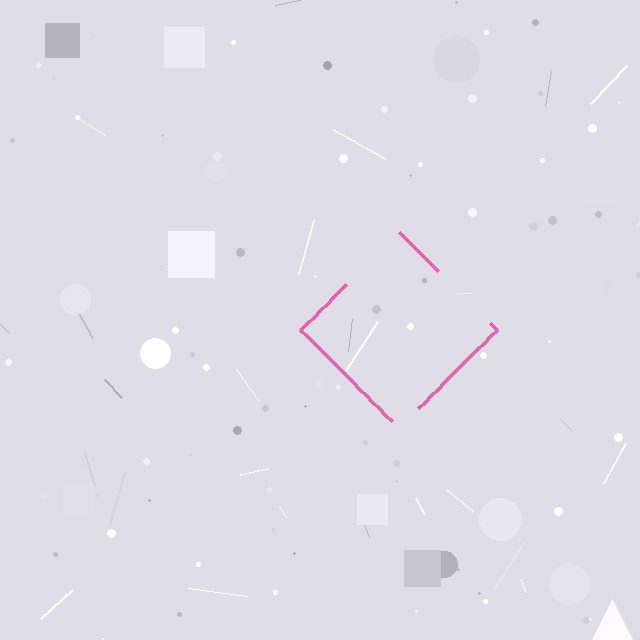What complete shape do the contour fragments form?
The contour fragments form a diamond.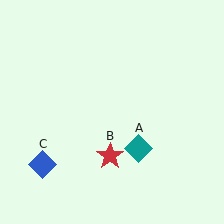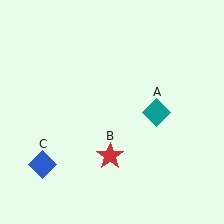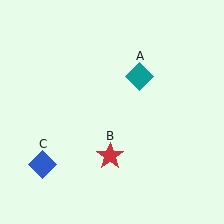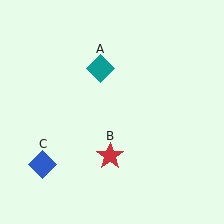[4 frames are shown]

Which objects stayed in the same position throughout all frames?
Red star (object B) and blue diamond (object C) remained stationary.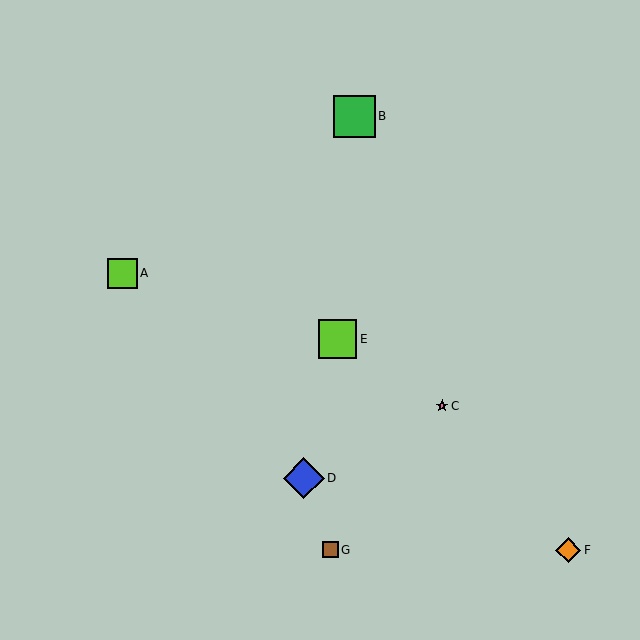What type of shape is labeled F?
Shape F is an orange diamond.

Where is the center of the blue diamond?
The center of the blue diamond is at (304, 478).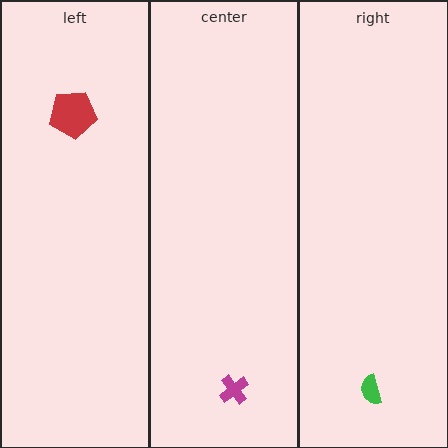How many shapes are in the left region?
1.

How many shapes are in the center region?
1.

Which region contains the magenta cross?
The center region.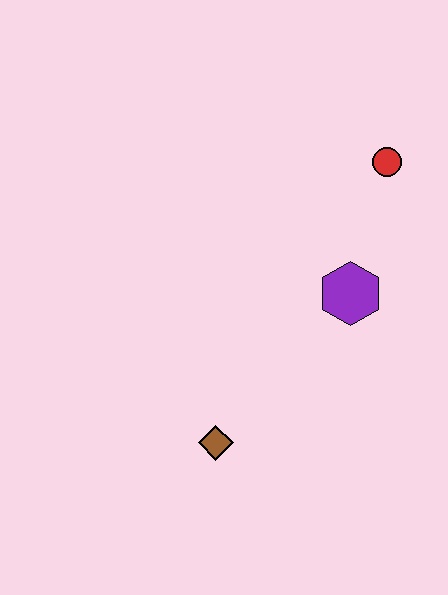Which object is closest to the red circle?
The purple hexagon is closest to the red circle.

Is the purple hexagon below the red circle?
Yes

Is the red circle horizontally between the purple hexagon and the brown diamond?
No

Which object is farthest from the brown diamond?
The red circle is farthest from the brown diamond.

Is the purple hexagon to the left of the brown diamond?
No